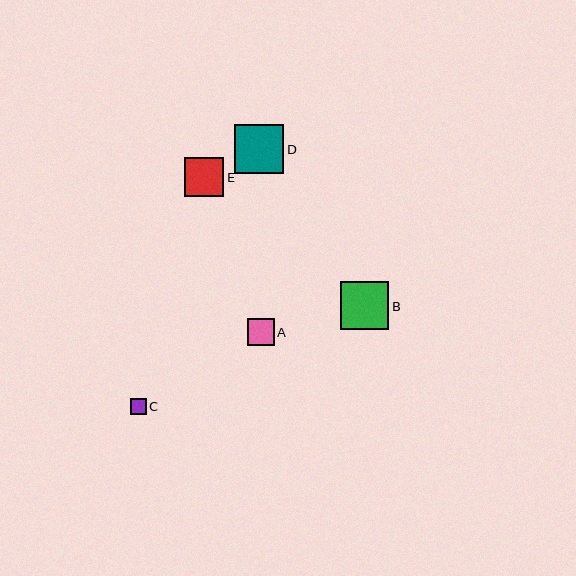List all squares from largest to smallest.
From largest to smallest: D, B, E, A, C.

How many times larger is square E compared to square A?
Square E is approximately 1.5 times the size of square A.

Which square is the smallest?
Square C is the smallest with a size of approximately 15 pixels.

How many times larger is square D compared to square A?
Square D is approximately 1.8 times the size of square A.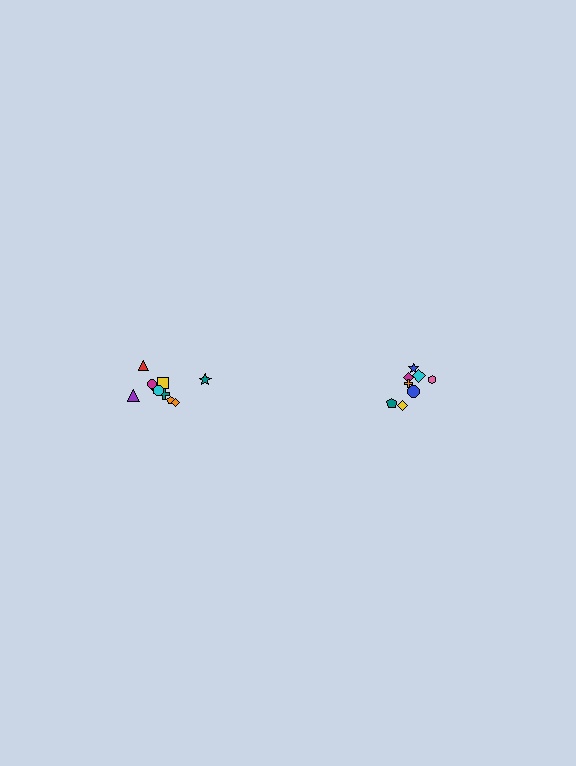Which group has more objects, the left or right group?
The left group.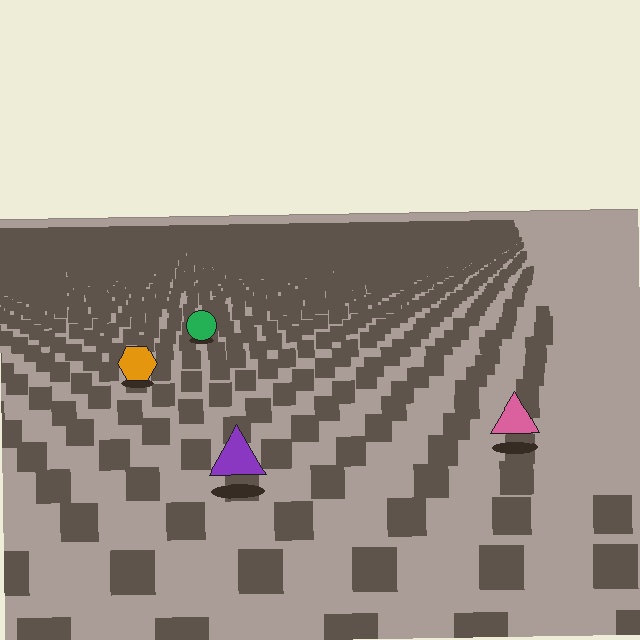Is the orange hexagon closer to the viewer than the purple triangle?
No. The purple triangle is closer — you can tell from the texture gradient: the ground texture is coarser near it.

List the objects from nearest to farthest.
From nearest to farthest: the purple triangle, the pink triangle, the orange hexagon, the green circle.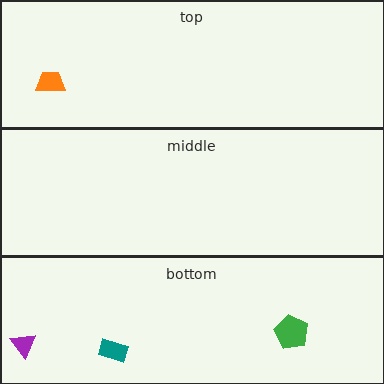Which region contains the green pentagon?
The bottom region.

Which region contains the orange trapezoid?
The top region.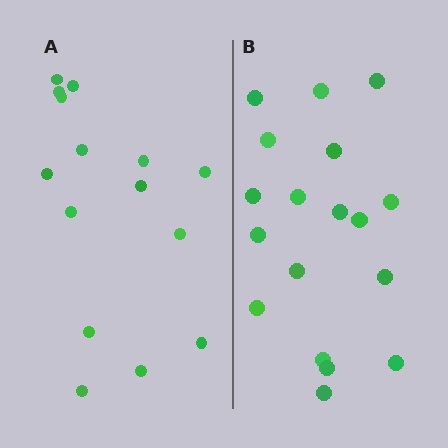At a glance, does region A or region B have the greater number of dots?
Region B (the right region) has more dots.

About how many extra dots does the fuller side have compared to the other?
Region B has just a few more — roughly 2 or 3 more dots than region A.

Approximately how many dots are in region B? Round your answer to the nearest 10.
About 20 dots. (The exact count is 18, which rounds to 20.)